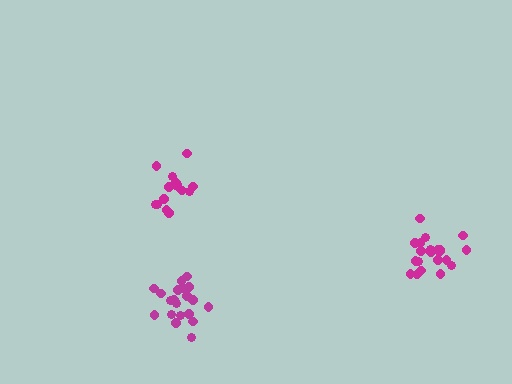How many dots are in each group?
Group 1: 20 dots, Group 2: 21 dots, Group 3: 15 dots (56 total).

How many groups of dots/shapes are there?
There are 3 groups.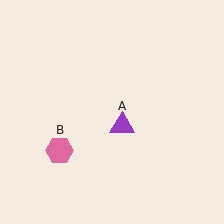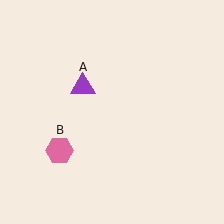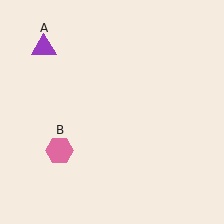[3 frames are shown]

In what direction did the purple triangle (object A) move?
The purple triangle (object A) moved up and to the left.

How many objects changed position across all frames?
1 object changed position: purple triangle (object A).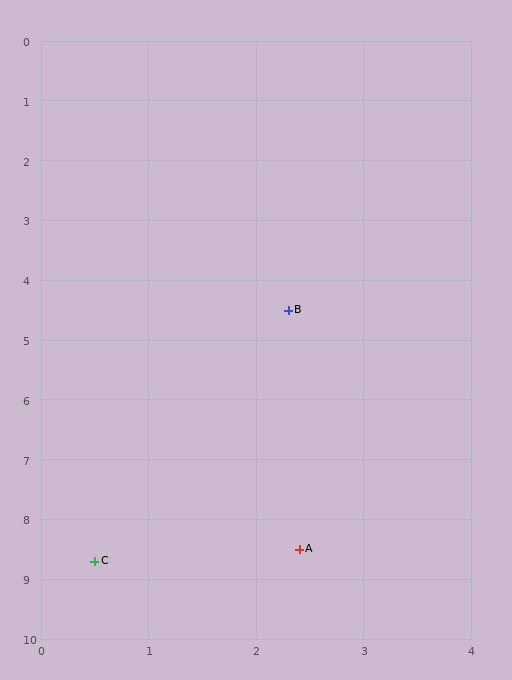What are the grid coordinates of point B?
Point B is at approximately (2.3, 4.5).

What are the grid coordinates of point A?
Point A is at approximately (2.4, 8.5).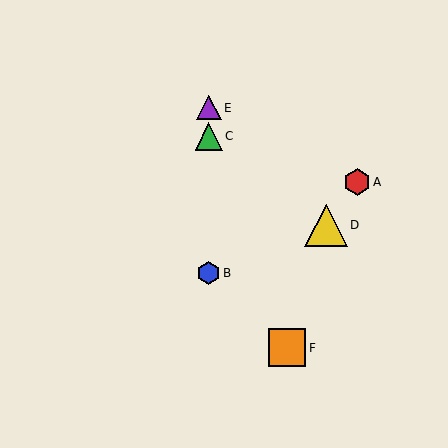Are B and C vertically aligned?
Yes, both are at x≈209.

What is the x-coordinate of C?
Object C is at x≈209.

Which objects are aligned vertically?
Objects B, C, E are aligned vertically.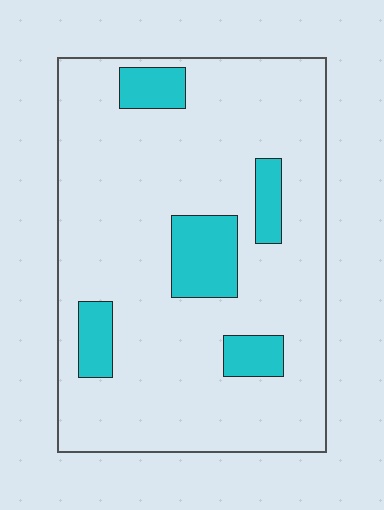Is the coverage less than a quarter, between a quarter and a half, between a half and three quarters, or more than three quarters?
Less than a quarter.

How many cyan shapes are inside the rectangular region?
5.